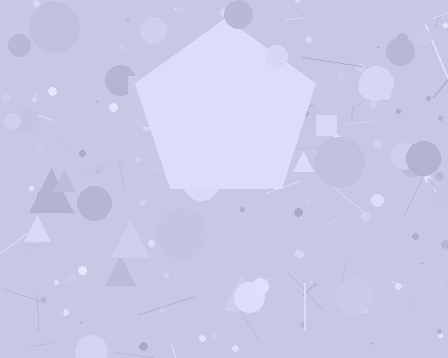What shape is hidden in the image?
A pentagon is hidden in the image.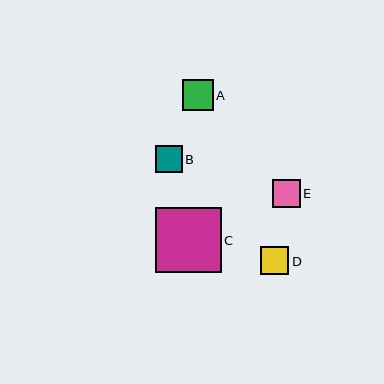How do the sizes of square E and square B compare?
Square E and square B are approximately the same size.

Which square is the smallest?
Square B is the smallest with a size of approximately 27 pixels.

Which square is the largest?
Square C is the largest with a size of approximately 65 pixels.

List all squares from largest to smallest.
From largest to smallest: C, A, E, D, B.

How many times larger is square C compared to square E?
Square C is approximately 2.3 times the size of square E.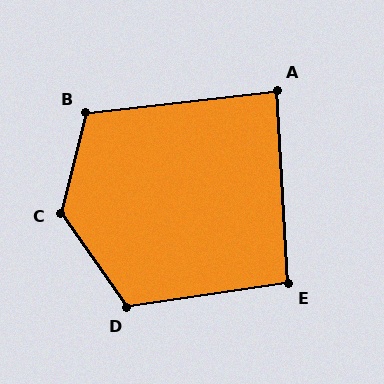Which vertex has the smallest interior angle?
A, at approximately 86 degrees.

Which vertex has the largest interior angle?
C, at approximately 132 degrees.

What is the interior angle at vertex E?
Approximately 95 degrees (obtuse).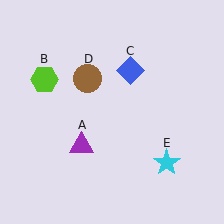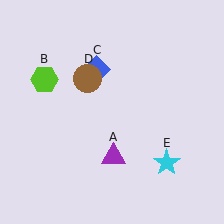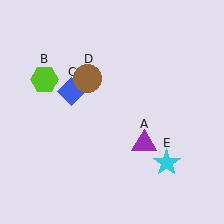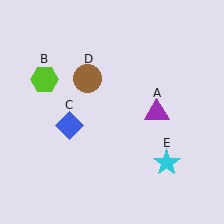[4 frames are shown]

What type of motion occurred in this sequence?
The purple triangle (object A), blue diamond (object C) rotated counterclockwise around the center of the scene.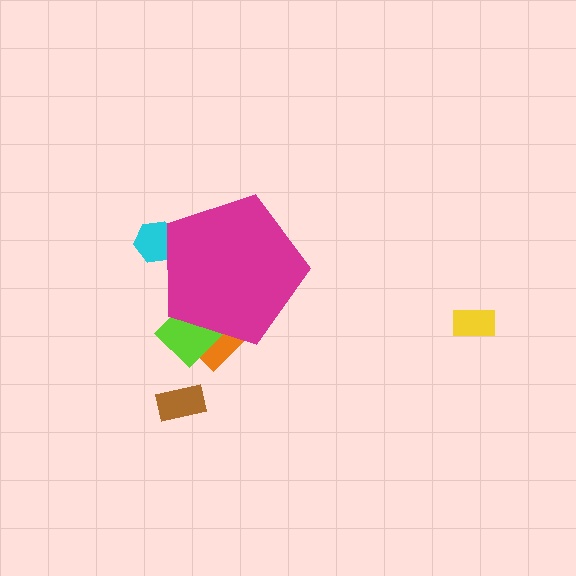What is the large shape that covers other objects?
A magenta pentagon.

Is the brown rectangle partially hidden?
No, the brown rectangle is fully visible.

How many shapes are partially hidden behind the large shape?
3 shapes are partially hidden.